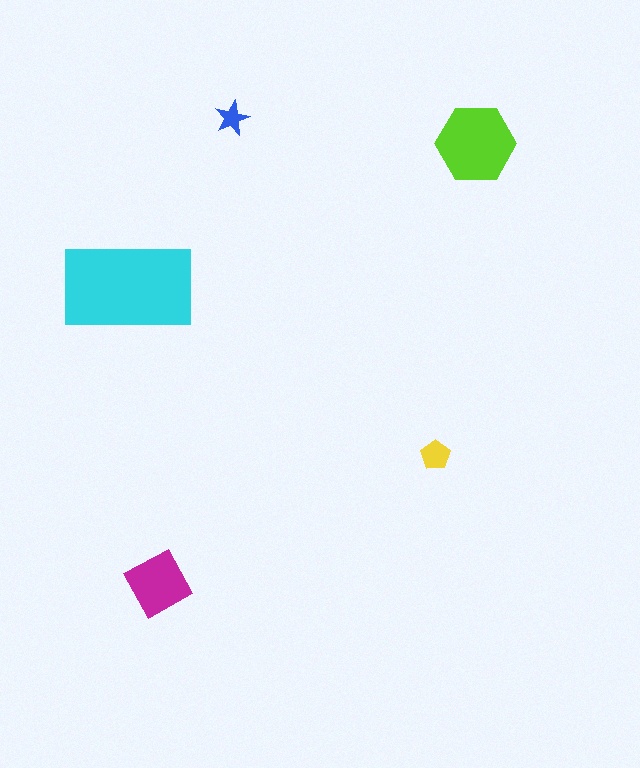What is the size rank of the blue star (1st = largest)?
5th.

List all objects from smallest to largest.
The blue star, the yellow pentagon, the magenta square, the lime hexagon, the cyan rectangle.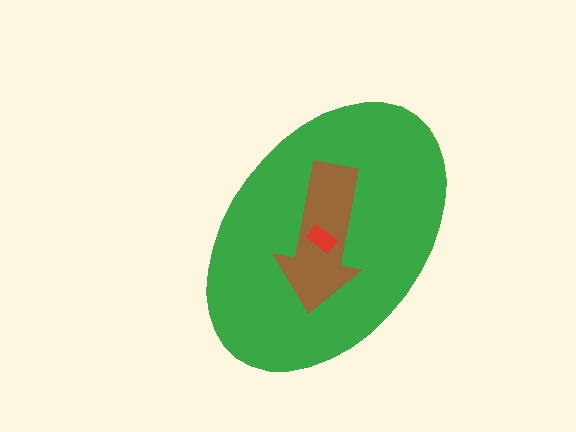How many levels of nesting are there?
3.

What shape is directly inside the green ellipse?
The brown arrow.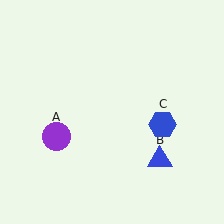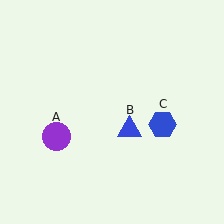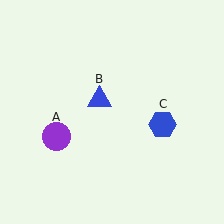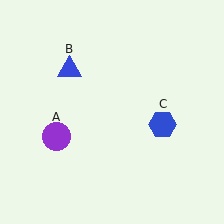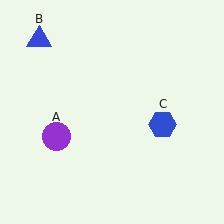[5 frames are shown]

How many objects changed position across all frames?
1 object changed position: blue triangle (object B).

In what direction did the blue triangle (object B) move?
The blue triangle (object B) moved up and to the left.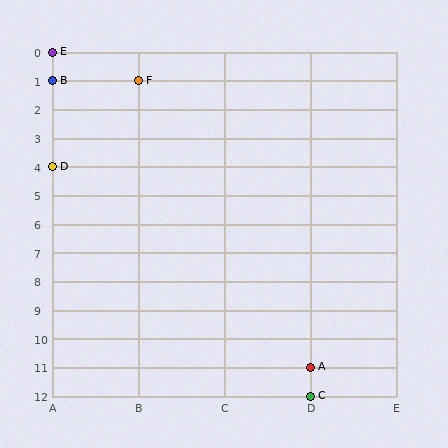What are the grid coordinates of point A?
Point A is at grid coordinates (D, 11).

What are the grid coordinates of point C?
Point C is at grid coordinates (D, 12).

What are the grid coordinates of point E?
Point E is at grid coordinates (A, 0).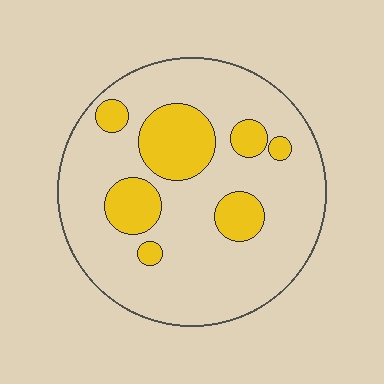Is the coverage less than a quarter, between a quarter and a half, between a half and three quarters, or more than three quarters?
Less than a quarter.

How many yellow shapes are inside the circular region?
7.